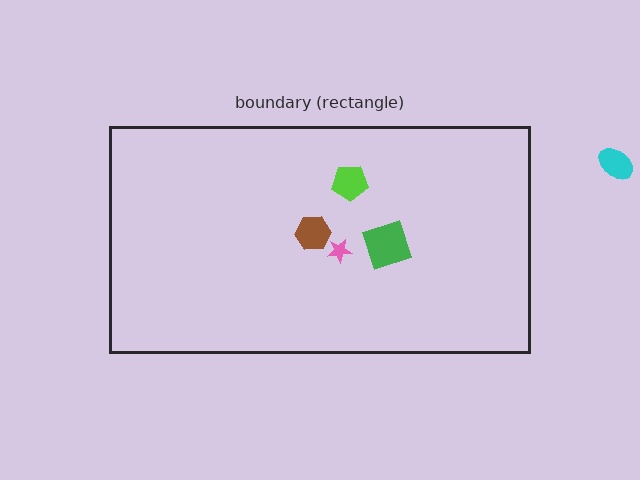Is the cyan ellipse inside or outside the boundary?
Outside.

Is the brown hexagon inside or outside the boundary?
Inside.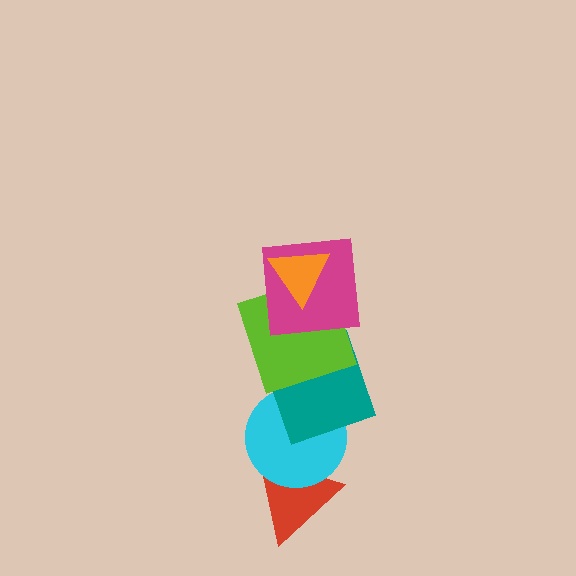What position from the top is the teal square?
The teal square is 4th from the top.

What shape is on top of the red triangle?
The cyan circle is on top of the red triangle.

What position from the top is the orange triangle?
The orange triangle is 1st from the top.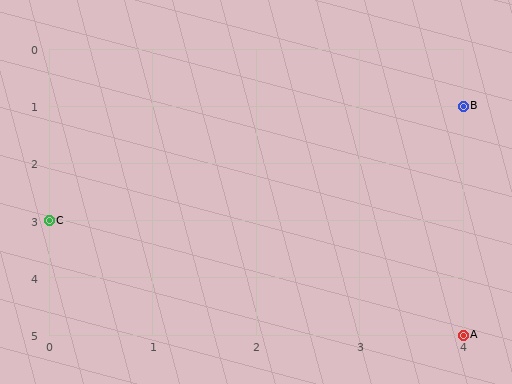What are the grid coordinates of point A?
Point A is at grid coordinates (4, 5).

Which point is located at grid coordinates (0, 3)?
Point C is at (0, 3).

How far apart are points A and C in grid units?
Points A and C are 4 columns and 2 rows apart (about 4.5 grid units diagonally).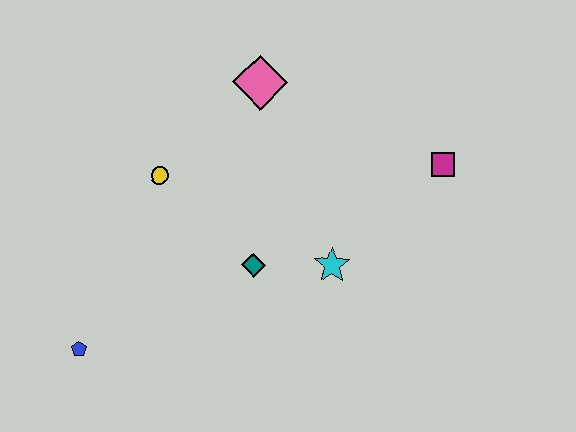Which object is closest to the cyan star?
The teal diamond is closest to the cyan star.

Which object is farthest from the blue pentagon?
The magenta square is farthest from the blue pentagon.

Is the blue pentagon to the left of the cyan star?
Yes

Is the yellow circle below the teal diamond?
No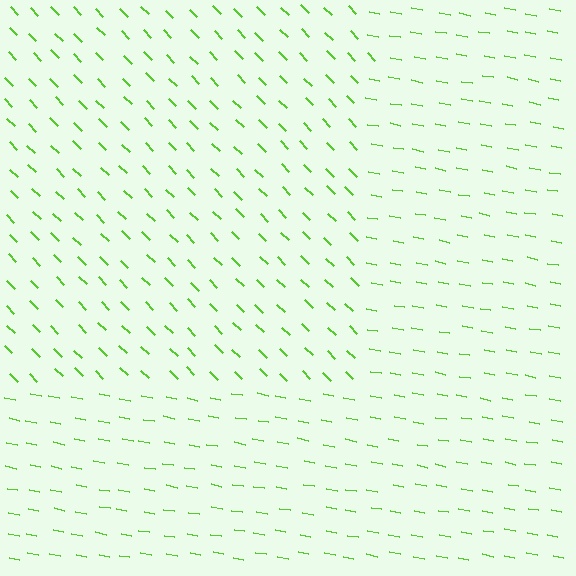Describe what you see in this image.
The image is filled with small lime line segments. A rectangle region in the image has lines oriented differently from the surrounding lines, creating a visible texture boundary.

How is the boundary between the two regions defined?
The boundary is defined purely by a change in line orientation (approximately 35 degrees difference). All lines are the same color and thickness.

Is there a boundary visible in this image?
Yes, there is a texture boundary formed by a change in line orientation.